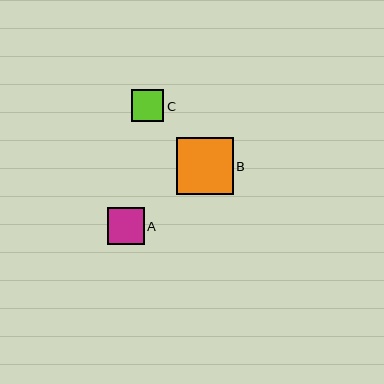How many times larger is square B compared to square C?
Square B is approximately 1.8 times the size of square C.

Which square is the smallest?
Square C is the smallest with a size of approximately 32 pixels.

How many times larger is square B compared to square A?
Square B is approximately 1.5 times the size of square A.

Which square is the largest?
Square B is the largest with a size of approximately 57 pixels.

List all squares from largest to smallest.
From largest to smallest: B, A, C.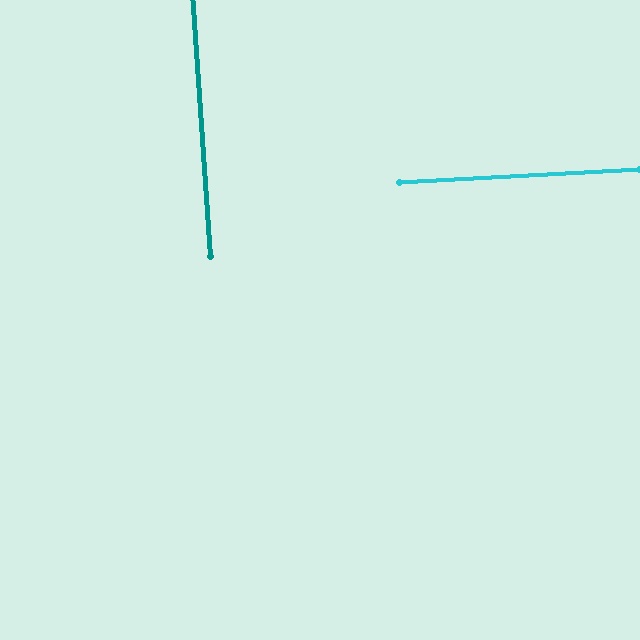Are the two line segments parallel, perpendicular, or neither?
Perpendicular — they meet at approximately 89°.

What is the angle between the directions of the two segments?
Approximately 89 degrees.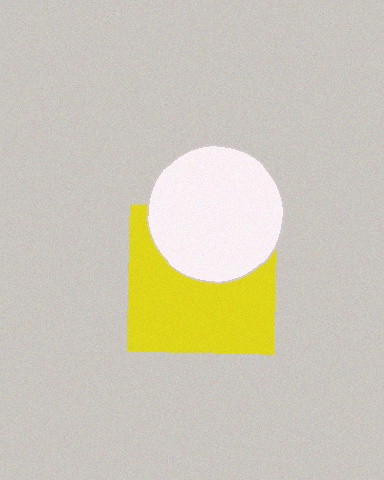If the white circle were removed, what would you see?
You would see the complete yellow square.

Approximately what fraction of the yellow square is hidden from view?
Roughly 39% of the yellow square is hidden behind the white circle.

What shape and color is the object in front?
The object in front is a white circle.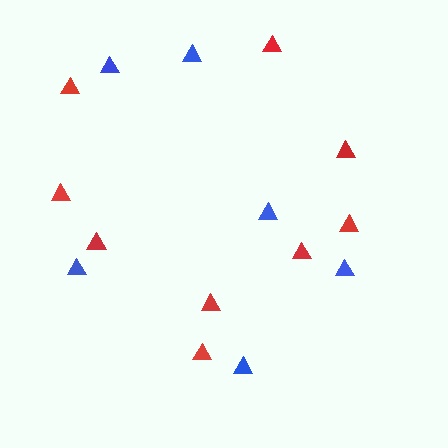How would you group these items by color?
There are 2 groups: one group of blue triangles (6) and one group of red triangles (9).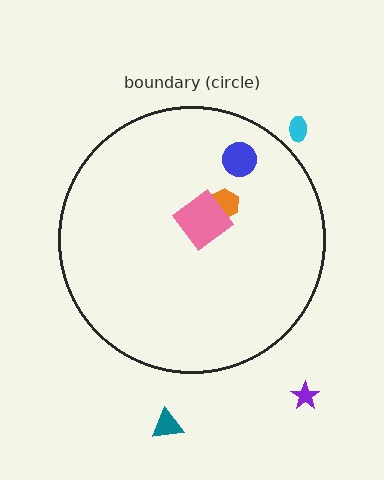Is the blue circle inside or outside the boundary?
Inside.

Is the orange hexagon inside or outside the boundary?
Inside.